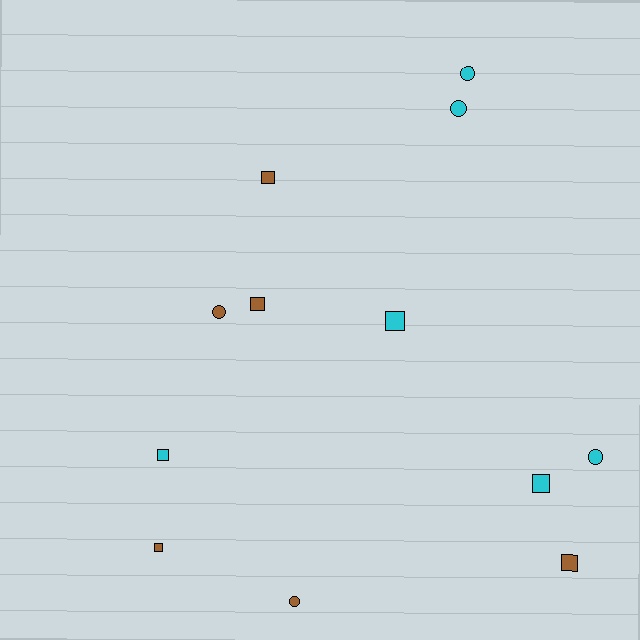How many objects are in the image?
There are 12 objects.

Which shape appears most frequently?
Square, with 7 objects.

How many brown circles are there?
There are 2 brown circles.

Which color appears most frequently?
Brown, with 6 objects.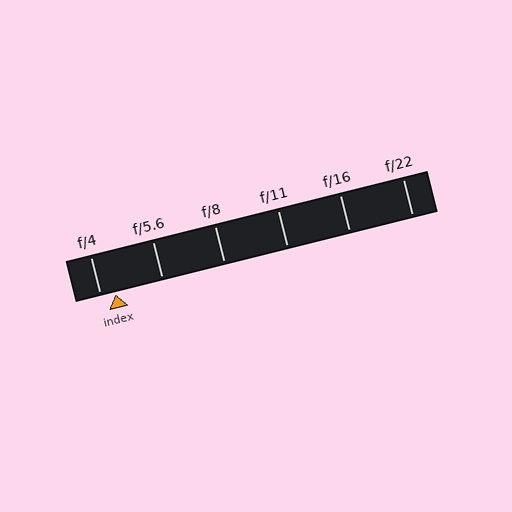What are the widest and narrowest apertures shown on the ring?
The widest aperture shown is f/4 and the narrowest is f/22.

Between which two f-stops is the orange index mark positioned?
The index mark is between f/4 and f/5.6.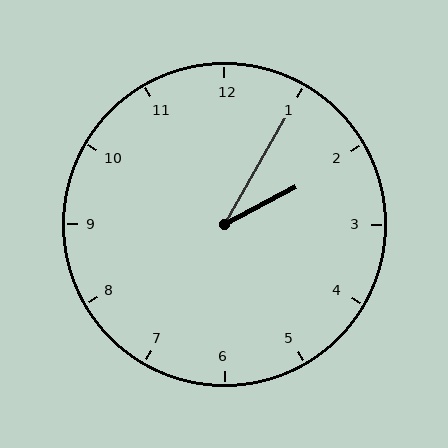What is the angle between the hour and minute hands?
Approximately 32 degrees.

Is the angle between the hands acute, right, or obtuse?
It is acute.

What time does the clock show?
2:05.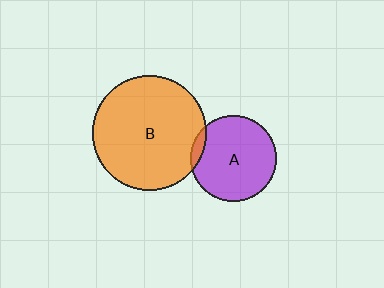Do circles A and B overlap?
Yes.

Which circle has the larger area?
Circle B (orange).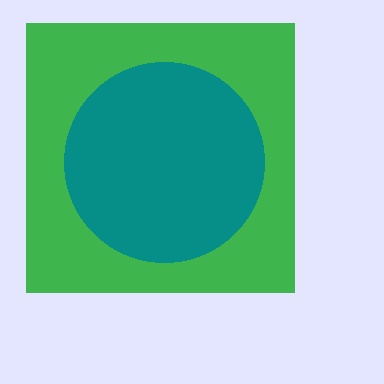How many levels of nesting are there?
2.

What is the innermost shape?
The teal circle.